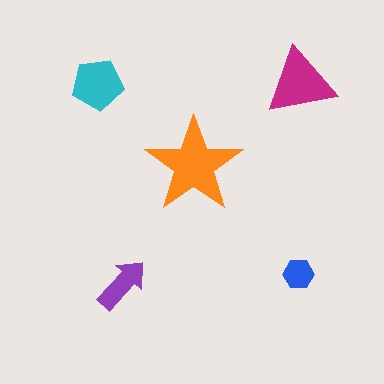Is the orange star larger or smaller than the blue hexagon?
Larger.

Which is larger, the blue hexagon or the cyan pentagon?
The cyan pentagon.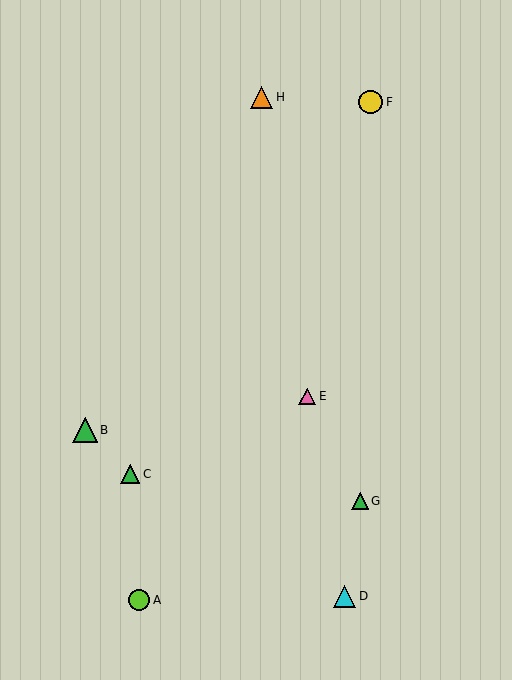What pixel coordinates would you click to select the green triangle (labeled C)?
Click at (130, 474) to select the green triangle C.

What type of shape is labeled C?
Shape C is a green triangle.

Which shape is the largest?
The green triangle (labeled B) is the largest.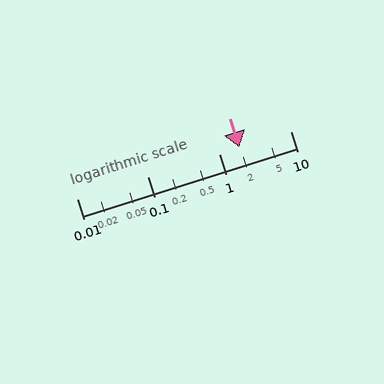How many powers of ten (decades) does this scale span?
The scale spans 3 decades, from 0.01 to 10.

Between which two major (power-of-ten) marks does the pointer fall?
The pointer is between 1 and 10.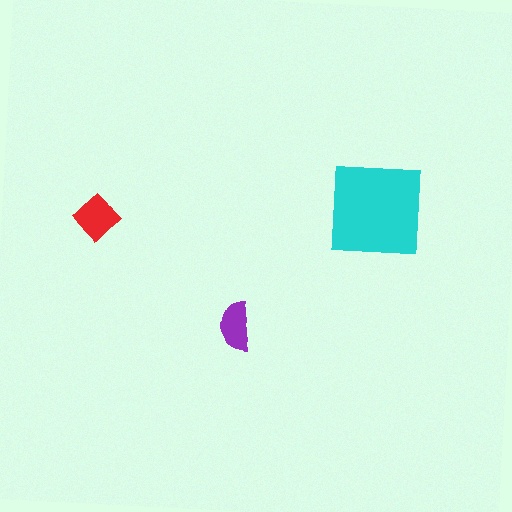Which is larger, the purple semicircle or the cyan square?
The cyan square.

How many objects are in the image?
There are 3 objects in the image.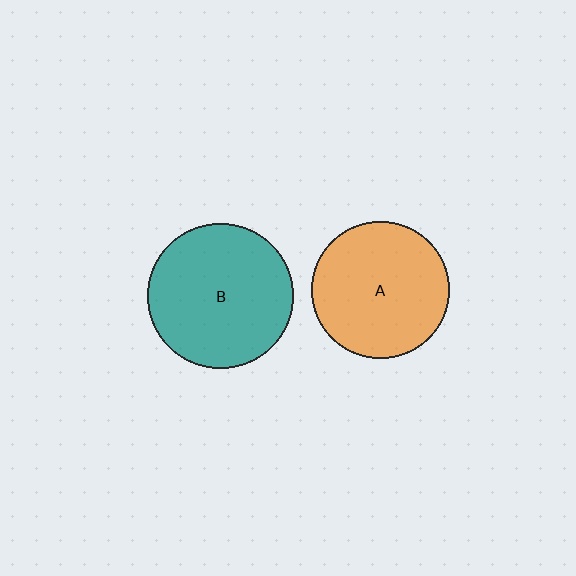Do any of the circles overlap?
No, none of the circles overlap.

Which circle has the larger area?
Circle B (teal).